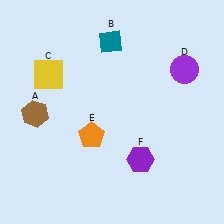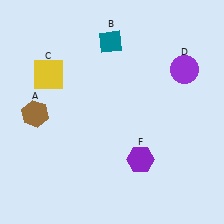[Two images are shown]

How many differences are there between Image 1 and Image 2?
There is 1 difference between the two images.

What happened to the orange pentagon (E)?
The orange pentagon (E) was removed in Image 2. It was in the bottom-left area of Image 1.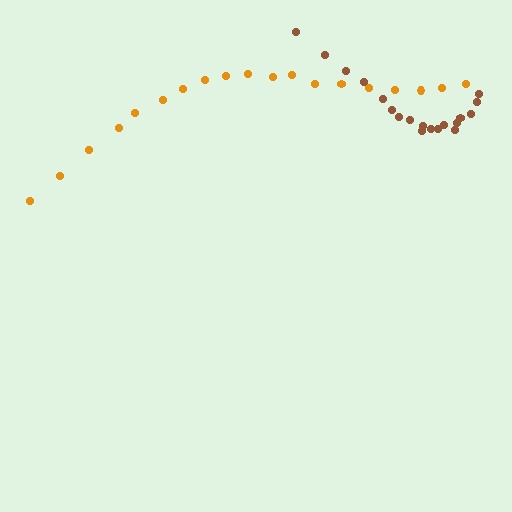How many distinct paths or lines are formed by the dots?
There are 2 distinct paths.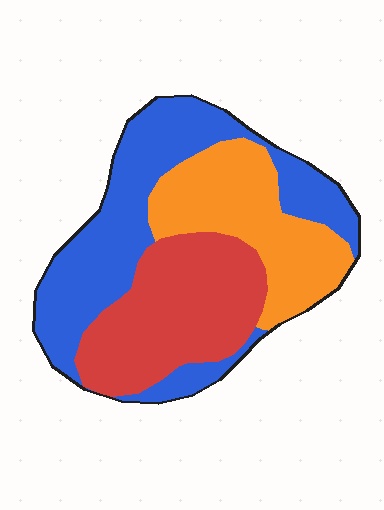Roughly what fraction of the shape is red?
Red takes up about one third (1/3) of the shape.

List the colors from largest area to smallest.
From largest to smallest: blue, red, orange.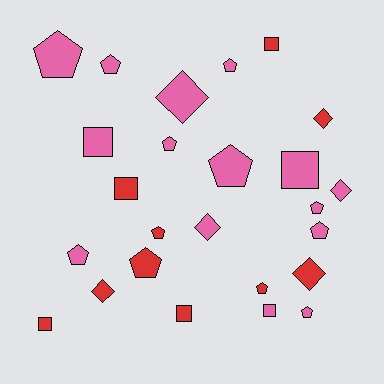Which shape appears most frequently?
Pentagon, with 12 objects.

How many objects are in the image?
There are 25 objects.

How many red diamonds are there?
There are 3 red diamonds.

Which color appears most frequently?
Pink, with 15 objects.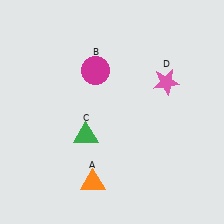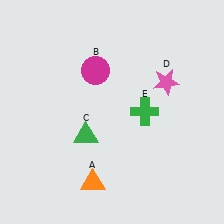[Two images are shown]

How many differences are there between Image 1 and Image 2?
There is 1 difference between the two images.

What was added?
A green cross (E) was added in Image 2.